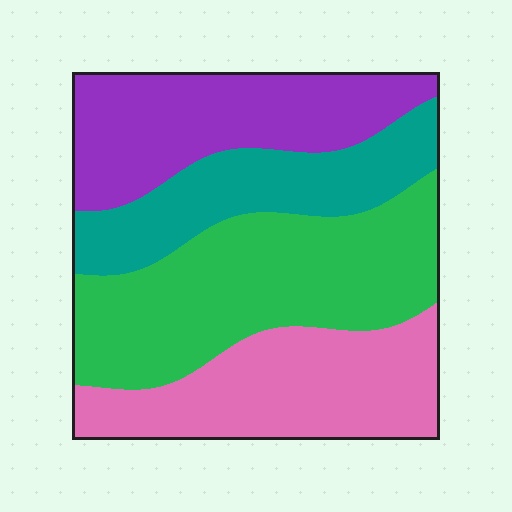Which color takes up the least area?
Teal, at roughly 20%.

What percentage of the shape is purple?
Purple takes up about one quarter (1/4) of the shape.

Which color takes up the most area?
Green, at roughly 35%.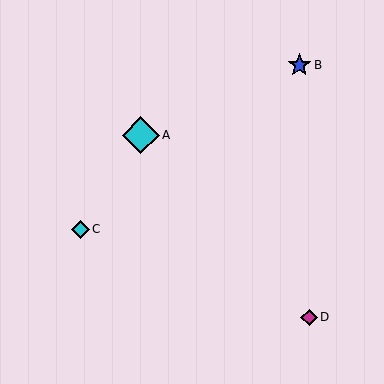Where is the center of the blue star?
The center of the blue star is at (299, 65).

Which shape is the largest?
The cyan diamond (labeled A) is the largest.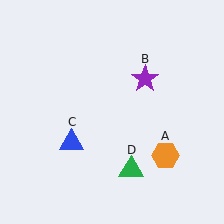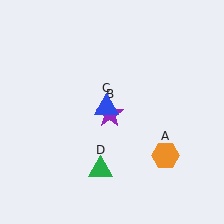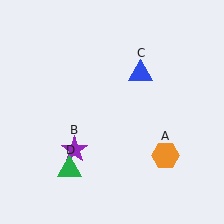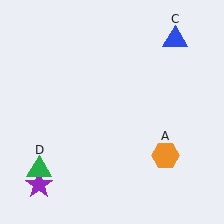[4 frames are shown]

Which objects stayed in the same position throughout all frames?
Orange hexagon (object A) remained stationary.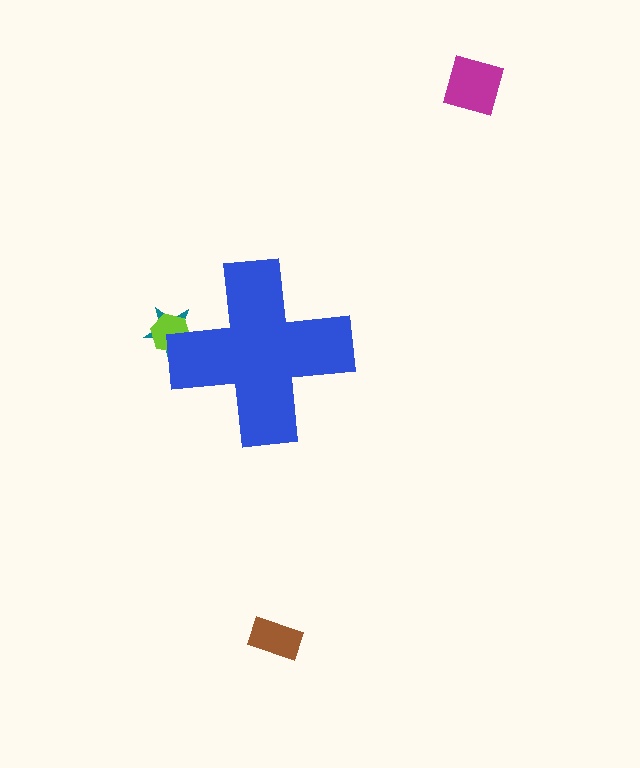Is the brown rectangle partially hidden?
No, the brown rectangle is fully visible.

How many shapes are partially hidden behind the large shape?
2 shapes are partially hidden.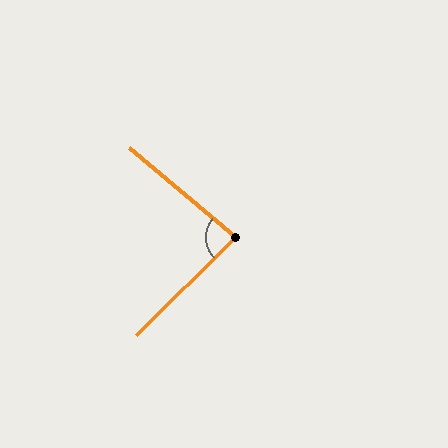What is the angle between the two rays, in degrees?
Approximately 85 degrees.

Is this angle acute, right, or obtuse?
It is acute.